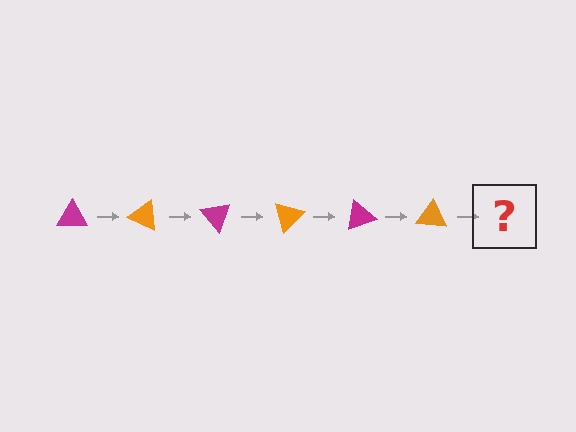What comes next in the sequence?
The next element should be a magenta triangle, rotated 150 degrees from the start.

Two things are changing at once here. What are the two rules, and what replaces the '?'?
The two rules are that it rotates 25 degrees each step and the color cycles through magenta and orange. The '?' should be a magenta triangle, rotated 150 degrees from the start.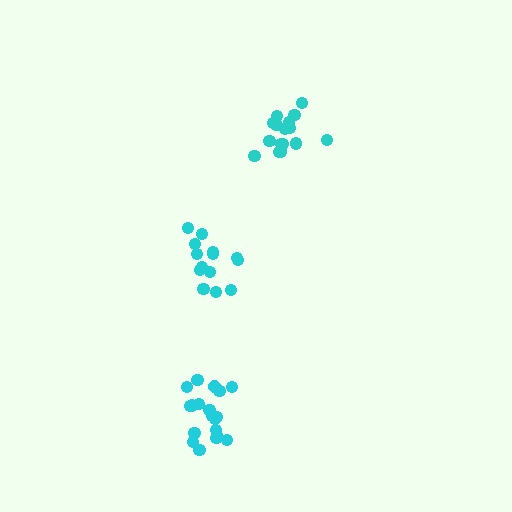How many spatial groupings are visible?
There are 3 spatial groupings.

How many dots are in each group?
Group 1: 16 dots, Group 2: 14 dots, Group 3: 19 dots (49 total).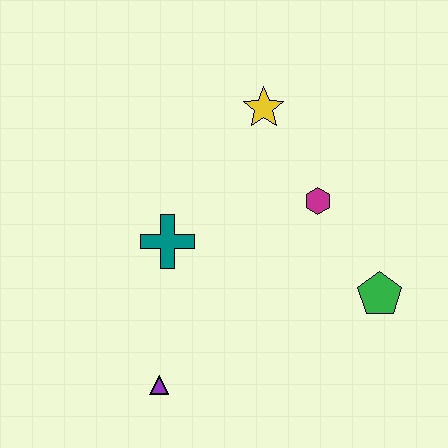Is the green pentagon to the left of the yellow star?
No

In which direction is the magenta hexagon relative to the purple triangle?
The magenta hexagon is above the purple triangle.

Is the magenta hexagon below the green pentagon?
No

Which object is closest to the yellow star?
The magenta hexagon is closest to the yellow star.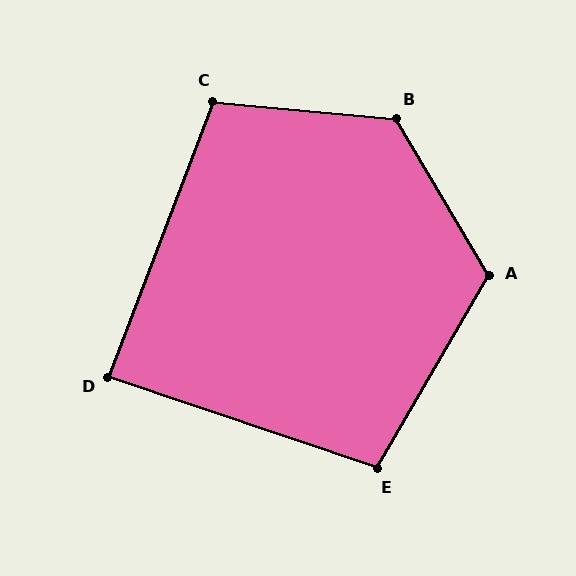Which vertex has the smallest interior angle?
D, at approximately 88 degrees.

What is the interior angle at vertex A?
Approximately 119 degrees (obtuse).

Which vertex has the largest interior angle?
B, at approximately 126 degrees.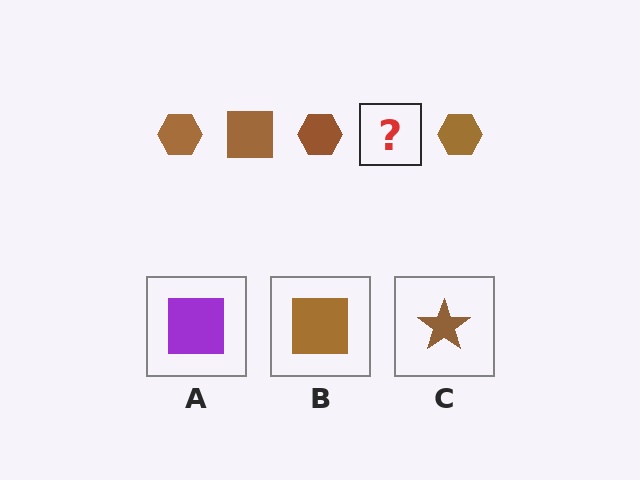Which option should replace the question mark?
Option B.